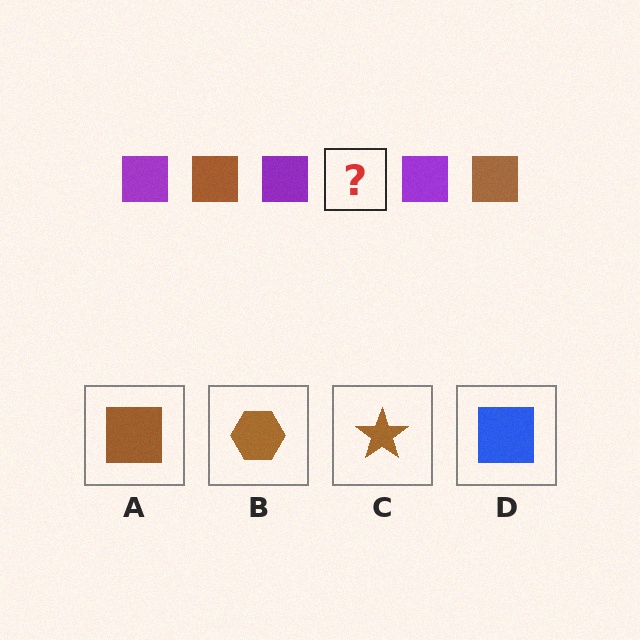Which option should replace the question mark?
Option A.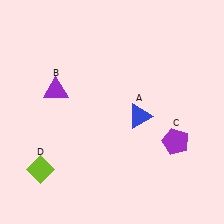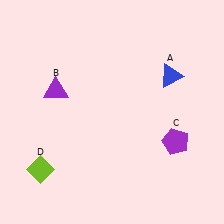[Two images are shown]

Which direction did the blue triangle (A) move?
The blue triangle (A) moved up.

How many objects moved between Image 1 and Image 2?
1 object moved between the two images.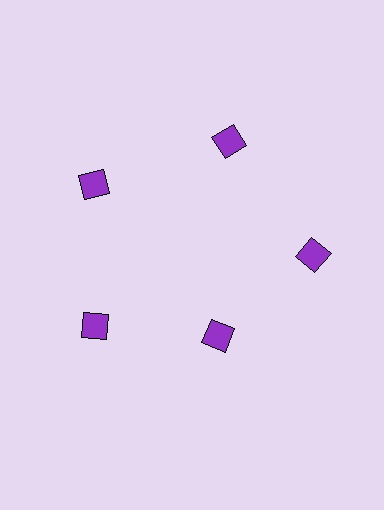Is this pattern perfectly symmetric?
No. The 5 purple diamonds are arranged in a ring, but one element near the 5 o'clock position is pulled inward toward the center, breaking the 5-fold rotational symmetry.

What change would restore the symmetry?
The symmetry would be restored by moving it outward, back onto the ring so that all 5 diamonds sit at equal angles and equal distance from the center.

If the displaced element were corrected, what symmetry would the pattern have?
It would have 5-fold rotational symmetry — the pattern would map onto itself every 72 degrees.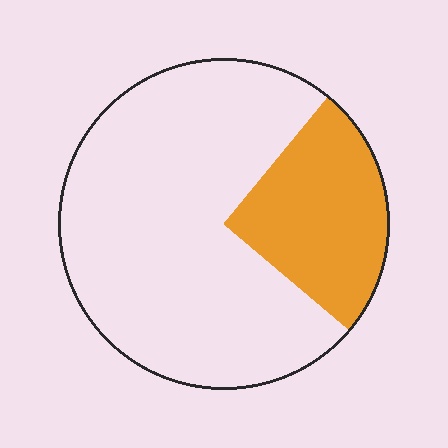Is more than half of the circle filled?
No.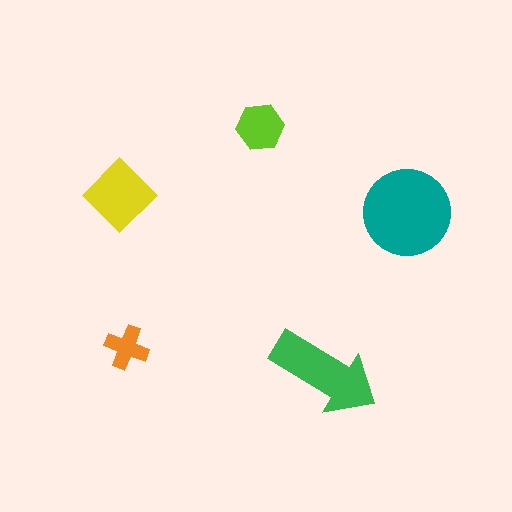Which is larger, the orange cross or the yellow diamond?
The yellow diamond.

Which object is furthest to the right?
The teal circle is rightmost.